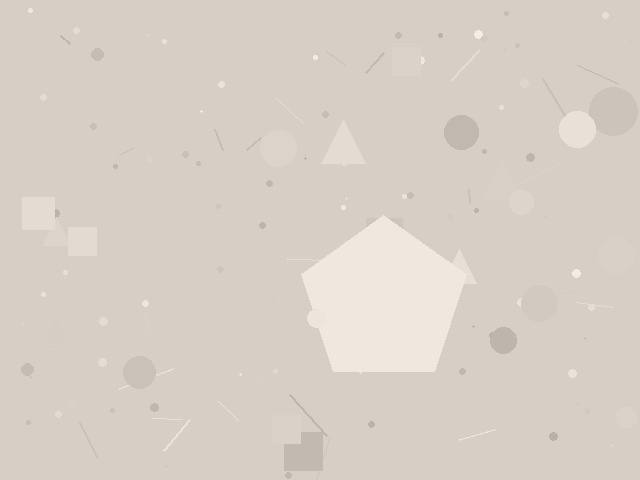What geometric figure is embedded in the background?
A pentagon is embedded in the background.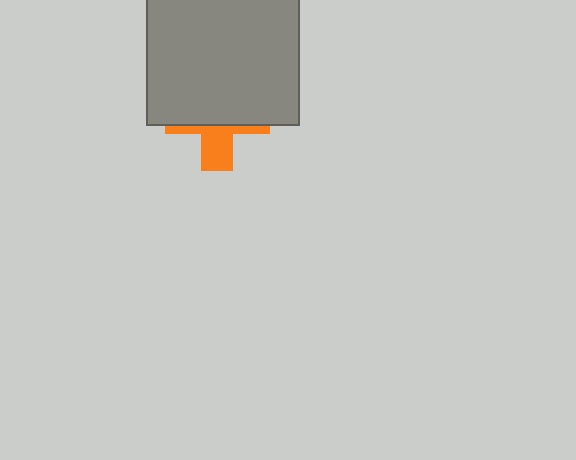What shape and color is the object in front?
The object in front is a gray square.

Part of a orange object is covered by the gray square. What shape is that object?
It is a cross.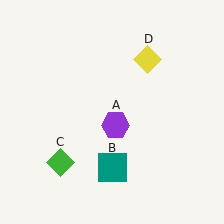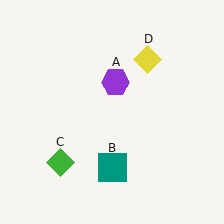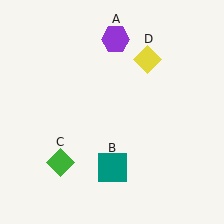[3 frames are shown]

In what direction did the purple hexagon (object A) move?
The purple hexagon (object A) moved up.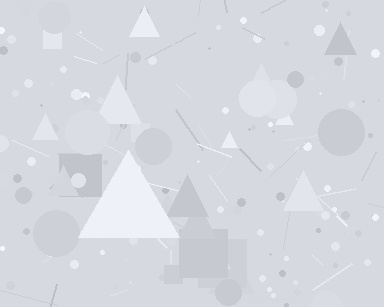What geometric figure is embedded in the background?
A triangle is embedded in the background.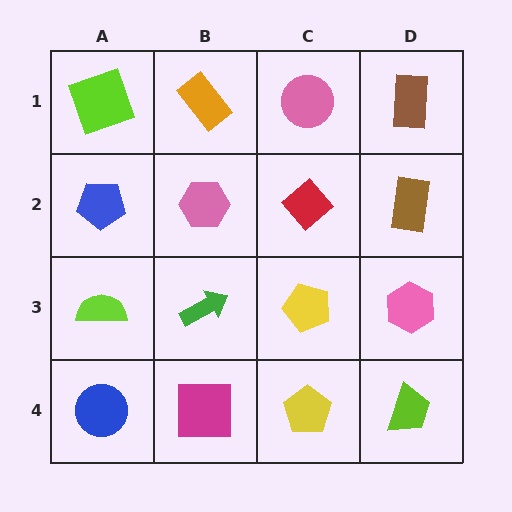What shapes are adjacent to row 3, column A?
A blue pentagon (row 2, column A), a blue circle (row 4, column A), a green arrow (row 3, column B).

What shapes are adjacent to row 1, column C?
A red diamond (row 2, column C), an orange rectangle (row 1, column B), a brown rectangle (row 1, column D).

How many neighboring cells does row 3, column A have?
3.